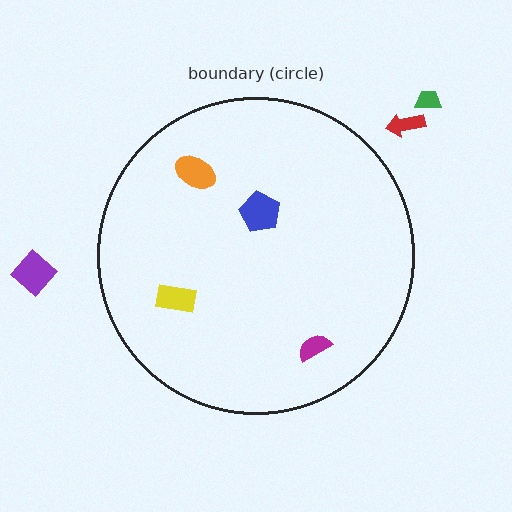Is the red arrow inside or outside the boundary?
Outside.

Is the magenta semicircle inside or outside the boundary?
Inside.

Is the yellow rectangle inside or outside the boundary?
Inside.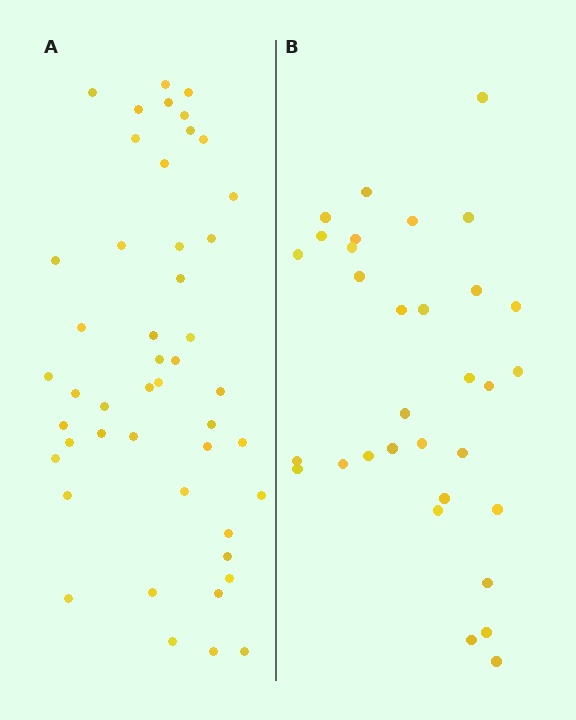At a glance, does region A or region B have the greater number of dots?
Region A (the left region) has more dots.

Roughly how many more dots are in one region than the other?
Region A has approximately 15 more dots than region B.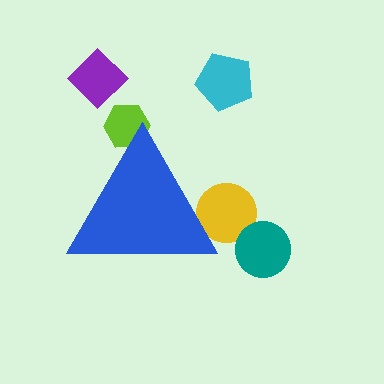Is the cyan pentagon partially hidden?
No, the cyan pentagon is fully visible.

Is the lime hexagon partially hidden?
Yes, the lime hexagon is partially hidden behind the blue triangle.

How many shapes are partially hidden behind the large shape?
2 shapes are partially hidden.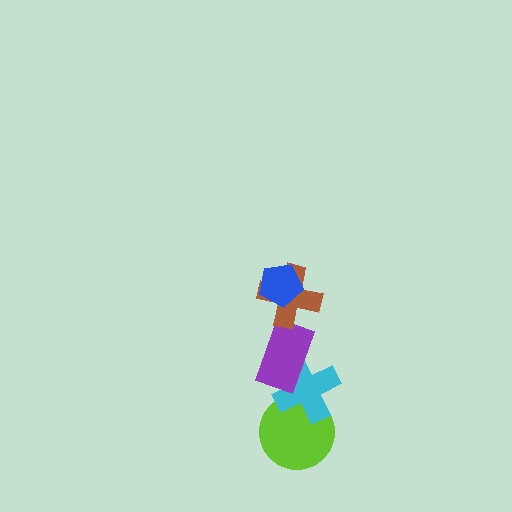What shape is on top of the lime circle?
The cyan cross is on top of the lime circle.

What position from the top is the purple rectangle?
The purple rectangle is 3rd from the top.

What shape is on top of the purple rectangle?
The brown cross is on top of the purple rectangle.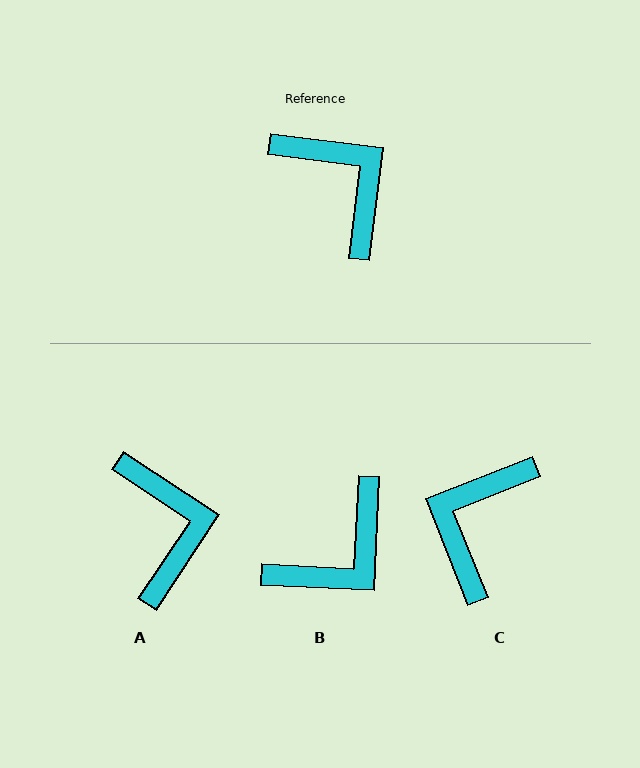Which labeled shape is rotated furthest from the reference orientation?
C, about 119 degrees away.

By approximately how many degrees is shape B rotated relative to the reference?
Approximately 86 degrees clockwise.